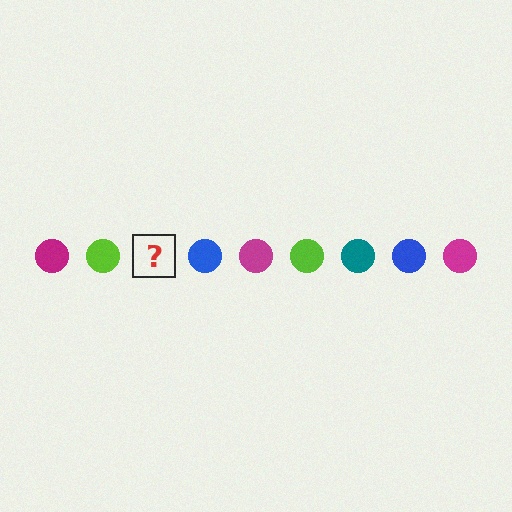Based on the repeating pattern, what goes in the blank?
The blank should be a teal circle.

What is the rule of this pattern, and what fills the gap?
The rule is that the pattern cycles through magenta, lime, teal, blue circles. The gap should be filled with a teal circle.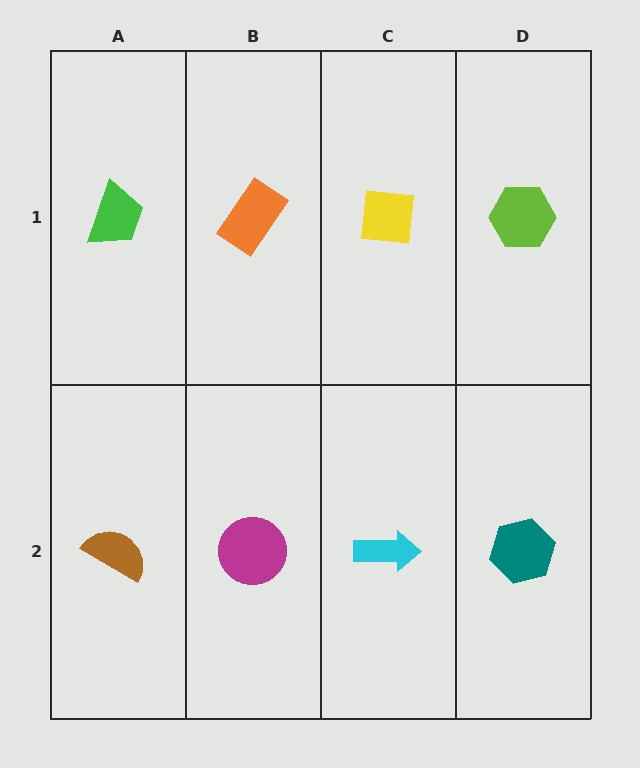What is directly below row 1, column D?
A teal hexagon.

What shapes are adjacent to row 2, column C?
A yellow square (row 1, column C), a magenta circle (row 2, column B), a teal hexagon (row 2, column D).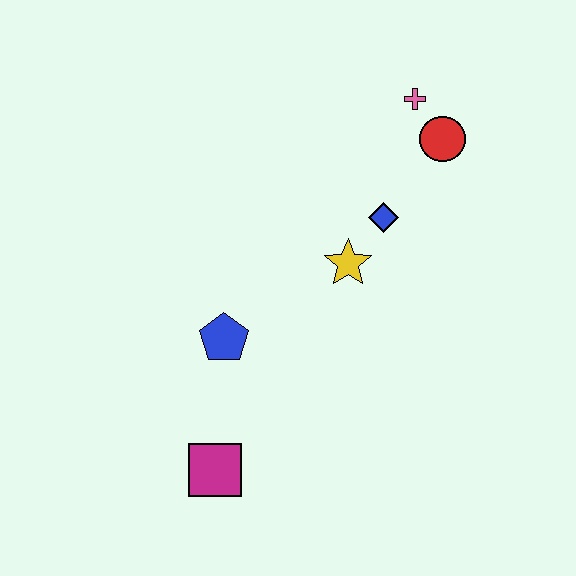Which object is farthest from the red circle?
The magenta square is farthest from the red circle.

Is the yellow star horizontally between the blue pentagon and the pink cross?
Yes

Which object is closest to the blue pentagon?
The magenta square is closest to the blue pentagon.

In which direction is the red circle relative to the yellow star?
The red circle is above the yellow star.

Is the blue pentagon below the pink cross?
Yes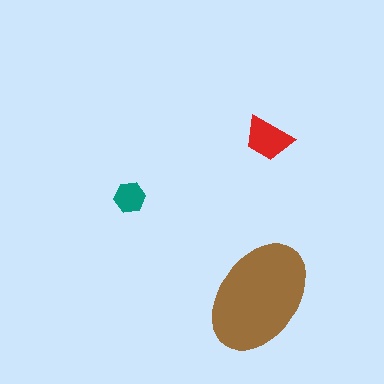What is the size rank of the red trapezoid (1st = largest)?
2nd.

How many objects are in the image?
There are 3 objects in the image.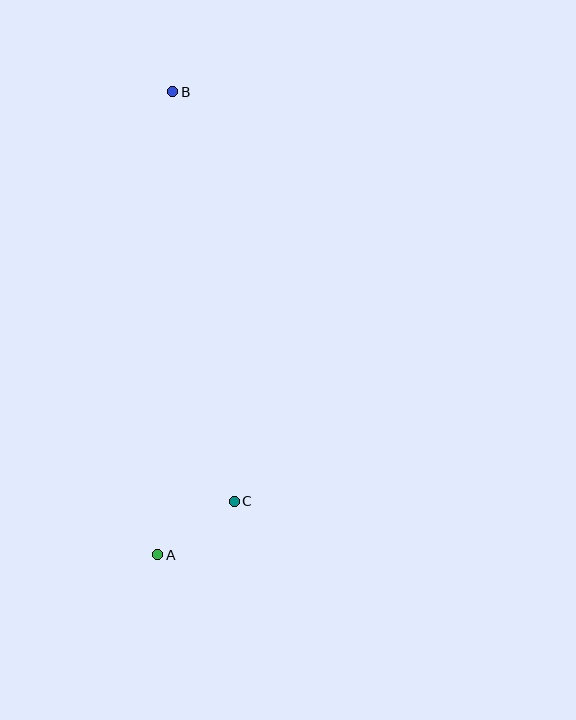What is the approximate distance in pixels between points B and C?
The distance between B and C is approximately 414 pixels.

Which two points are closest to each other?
Points A and C are closest to each other.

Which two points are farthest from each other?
Points A and B are farthest from each other.